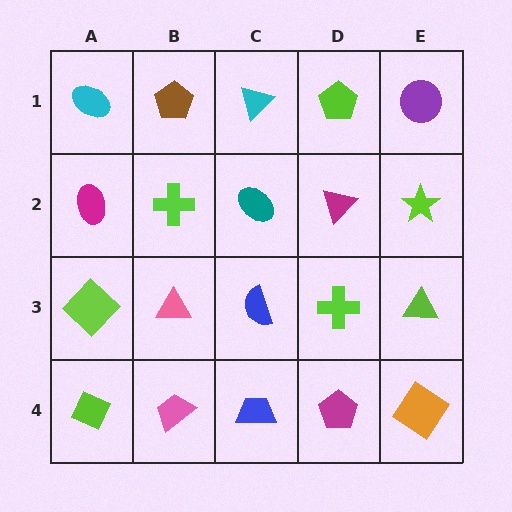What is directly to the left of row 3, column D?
A blue semicircle.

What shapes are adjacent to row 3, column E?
A lime star (row 2, column E), an orange diamond (row 4, column E), a lime cross (row 3, column D).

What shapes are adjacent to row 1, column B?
A lime cross (row 2, column B), a cyan ellipse (row 1, column A), a cyan triangle (row 1, column C).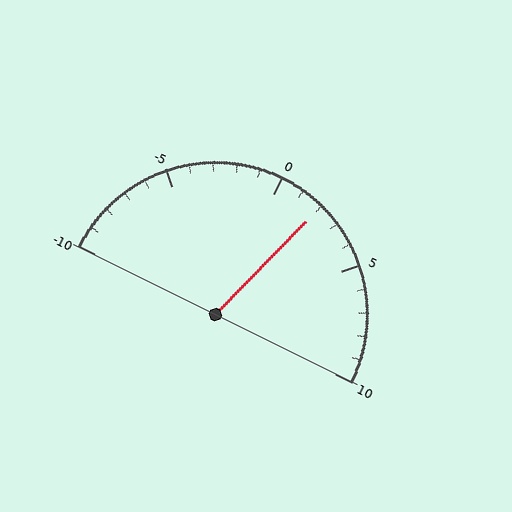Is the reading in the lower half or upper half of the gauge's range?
The reading is in the upper half of the range (-10 to 10).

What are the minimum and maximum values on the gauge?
The gauge ranges from -10 to 10.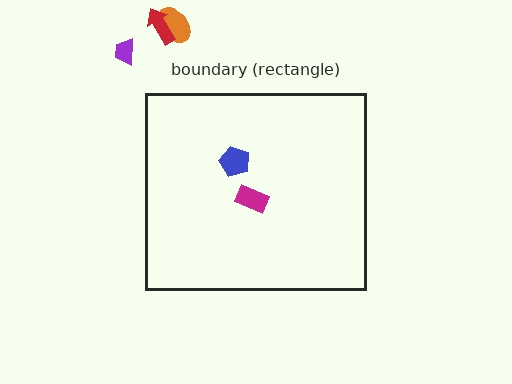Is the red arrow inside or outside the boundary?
Outside.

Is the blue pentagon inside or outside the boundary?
Inside.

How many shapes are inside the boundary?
2 inside, 3 outside.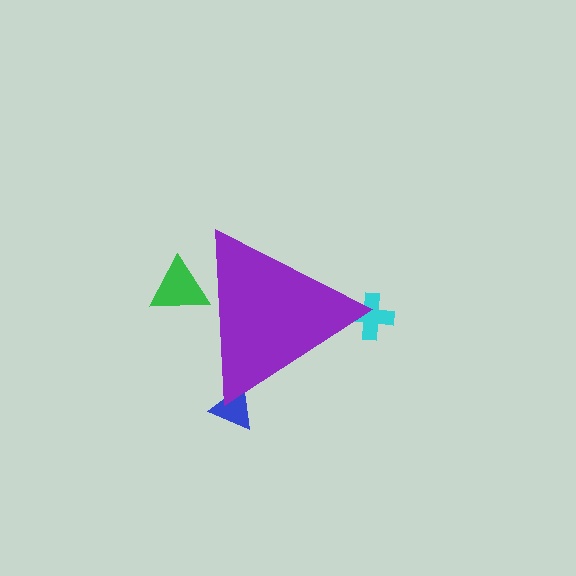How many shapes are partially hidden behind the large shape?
3 shapes are partially hidden.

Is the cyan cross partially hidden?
Yes, the cyan cross is partially hidden behind the purple triangle.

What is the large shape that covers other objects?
A purple triangle.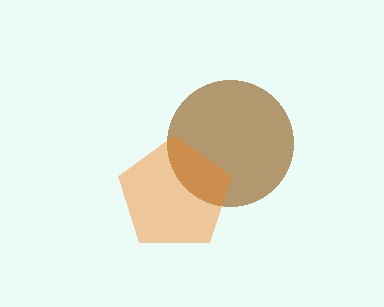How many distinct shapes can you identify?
There are 2 distinct shapes: a brown circle, an orange pentagon.